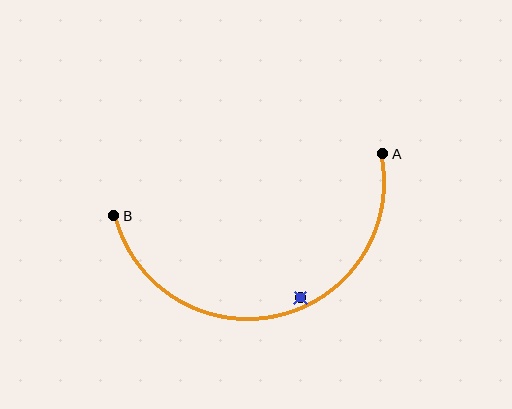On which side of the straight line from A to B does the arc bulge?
The arc bulges below the straight line connecting A and B.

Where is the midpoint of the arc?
The arc midpoint is the point on the curve farthest from the straight line joining A and B. It sits below that line.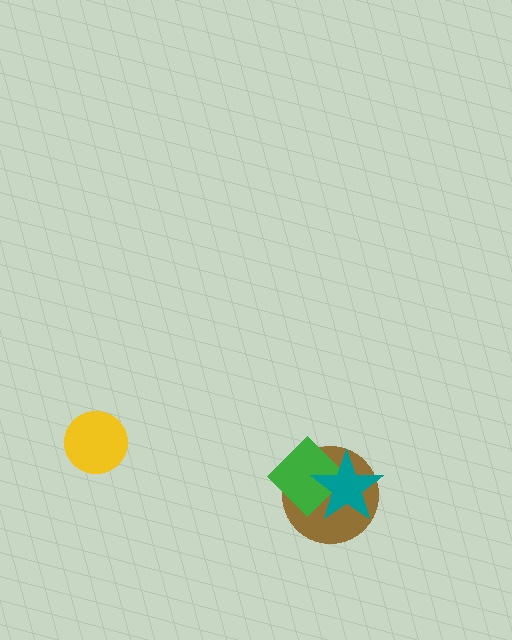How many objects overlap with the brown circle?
2 objects overlap with the brown circle.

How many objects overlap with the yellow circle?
0 objects overlap with the yellow circle.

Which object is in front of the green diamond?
The teal star is in front of the green diamond.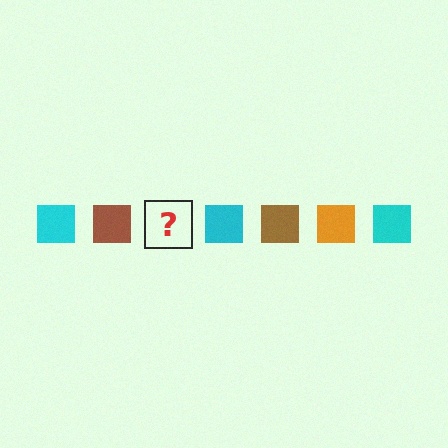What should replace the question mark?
The question mark should be replaced with an orange square.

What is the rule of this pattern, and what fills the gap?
The rule is that the pattern cycles through cyan, brown, orange squares. The gap should be filled with an orange square.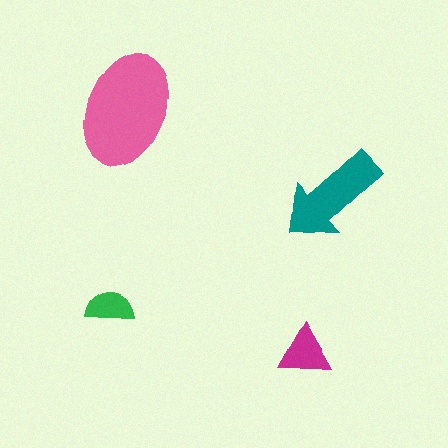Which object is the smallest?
The green semicircle.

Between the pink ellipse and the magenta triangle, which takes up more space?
The pink ellipse.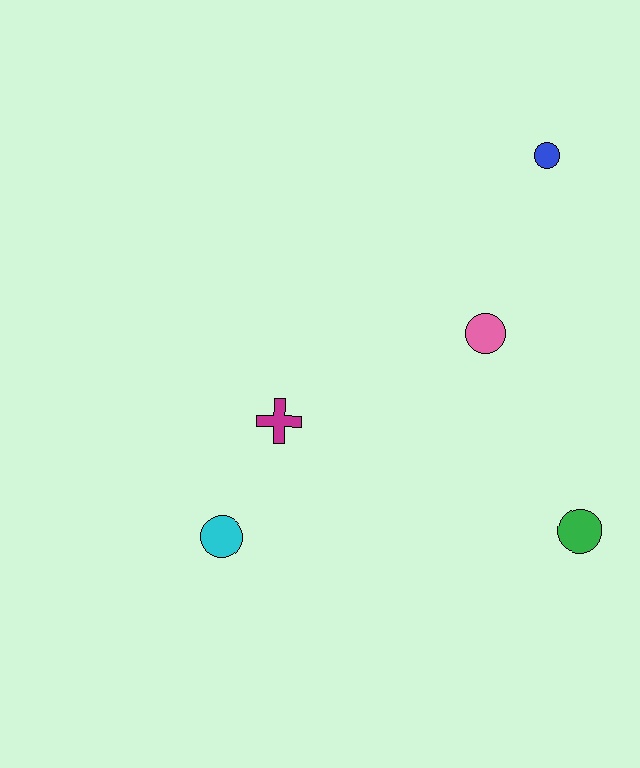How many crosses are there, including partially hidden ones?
There is 1 cross.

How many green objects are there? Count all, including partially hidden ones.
There is 1 green object.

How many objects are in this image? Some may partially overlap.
There are 5 objects.